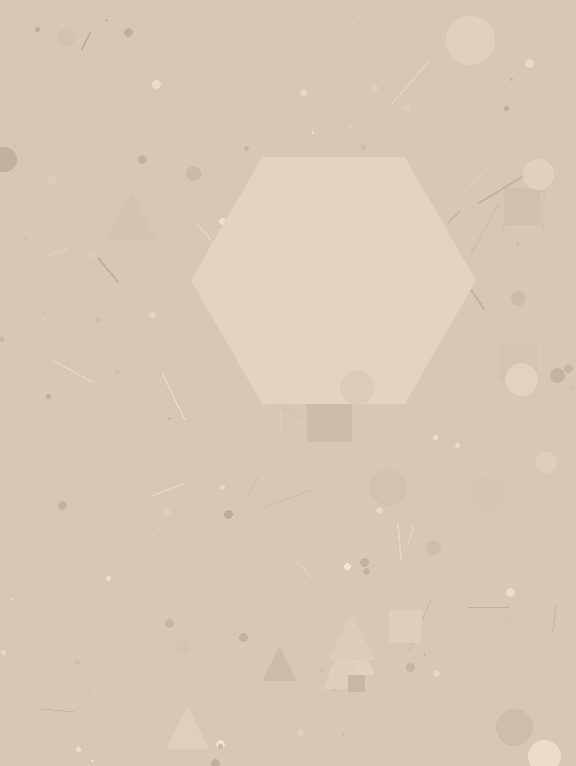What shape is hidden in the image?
A hexagon is hidden in the image.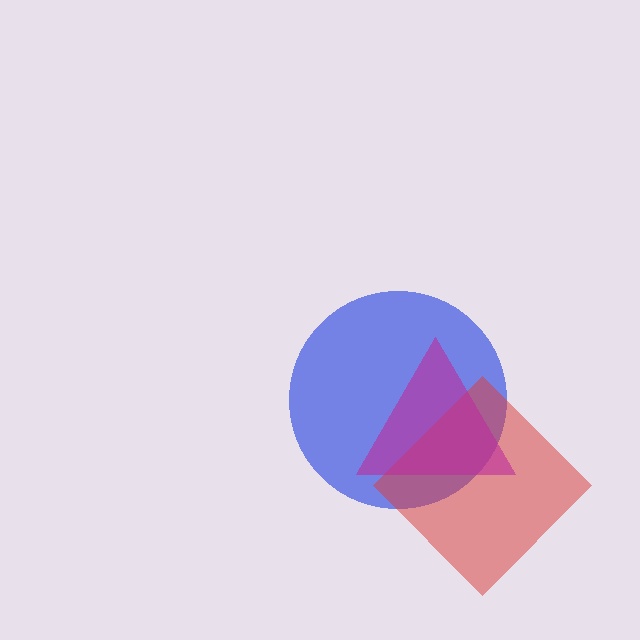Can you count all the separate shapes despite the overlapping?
Yes, there are 3 separate shapes.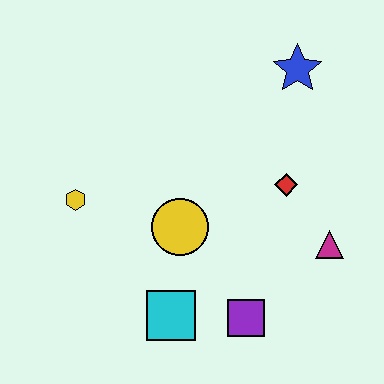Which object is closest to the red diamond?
The magenta triangle is closest to the red diamond.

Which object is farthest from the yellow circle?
The blue star is farthest from the yellow circle.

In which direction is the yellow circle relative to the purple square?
The yellow circle is above the purple square.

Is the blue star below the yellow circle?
No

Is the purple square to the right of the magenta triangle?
No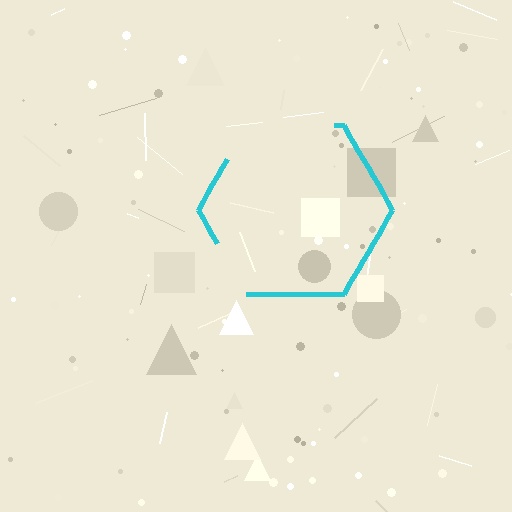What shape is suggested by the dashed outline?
The dashed outline suggests a hexagon.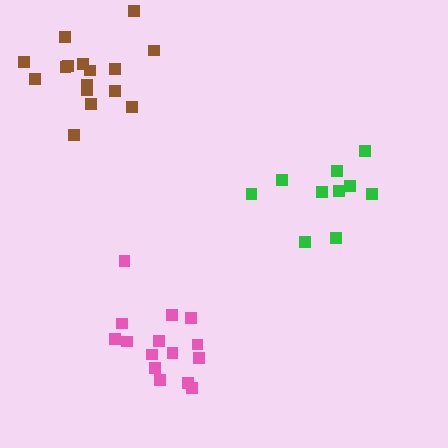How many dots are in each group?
Group 1: 10 dots, Group 2: 16 dots, Group 3: 15 dots (41 total).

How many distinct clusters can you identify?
There are 3 distinct clusters.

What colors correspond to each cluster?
The clusters are colored: green, brown, pink.